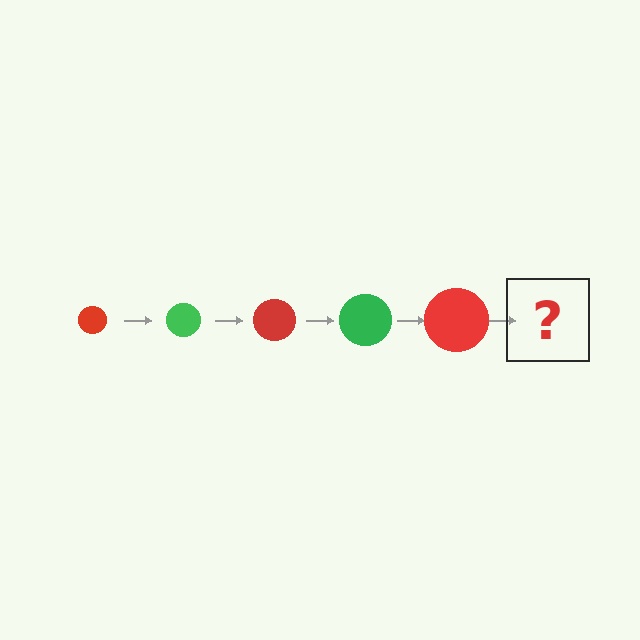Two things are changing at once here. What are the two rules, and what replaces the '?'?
The two rules are that the circle grows larger each step and the color cycles through red and green. The '?' should be a green circle, larger than the previous one.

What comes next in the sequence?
The next element should be a green circle, larger than the previous one.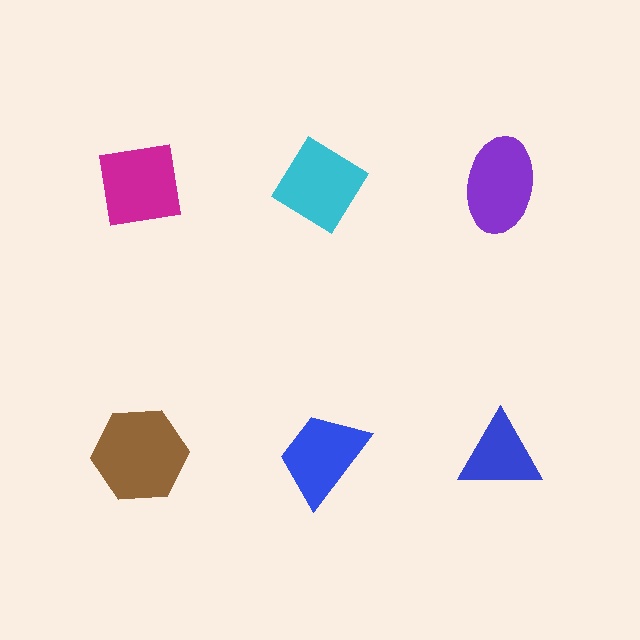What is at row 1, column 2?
A cyan diamond.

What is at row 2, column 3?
A blue triangle.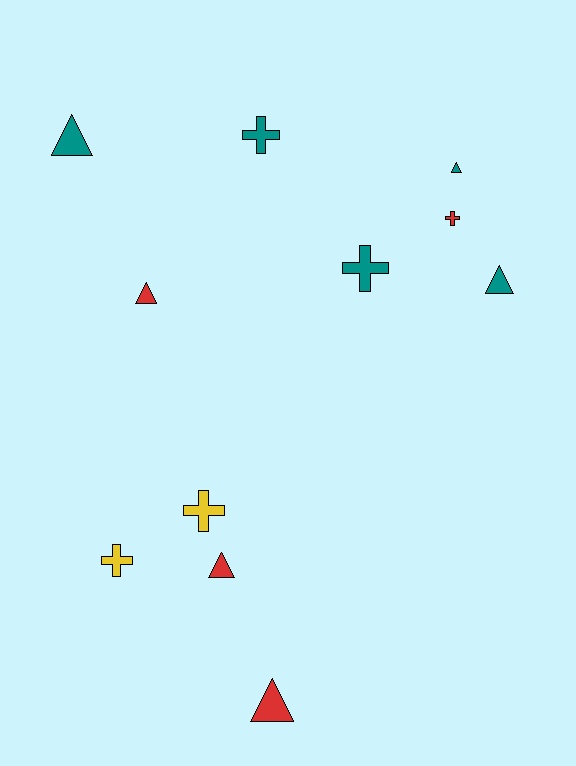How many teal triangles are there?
There are 3 teal triangles.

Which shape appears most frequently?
Triangle, with 6 objects.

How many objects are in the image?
There are 11 objects.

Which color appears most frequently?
Teal, with 5 objects.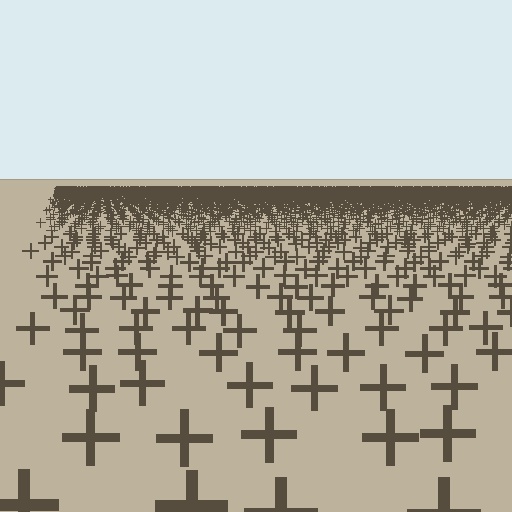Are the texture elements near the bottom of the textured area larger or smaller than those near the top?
Larger. Near the bottom, elements are closer to the viewer and appear at a bigger on-screen size.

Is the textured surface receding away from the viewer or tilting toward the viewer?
The surface is receding away from the viewer. Texture elements get smaller and denser toward the top.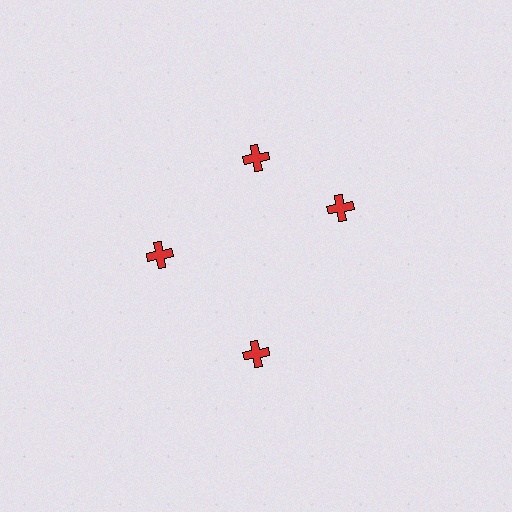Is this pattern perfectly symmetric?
No. The 4 red crosses are arranged in a ring, but one element near the 3 o'clock position is rotated out of alignment along the ring, breaking the 4-fold rotational symmetry.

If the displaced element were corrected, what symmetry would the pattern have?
It would have 4-fold rotational symmetry — the pattern would map onto itself every 90 degrees.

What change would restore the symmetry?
The symmetry would be restored by rotating it back into even spacing with its neighbors so that all 4 crosses sit at equal angles and equal distance from the center.